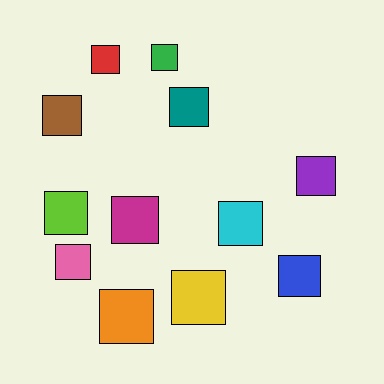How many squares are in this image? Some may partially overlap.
There are 12 squares.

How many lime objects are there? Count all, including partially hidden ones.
There is 1 lime object.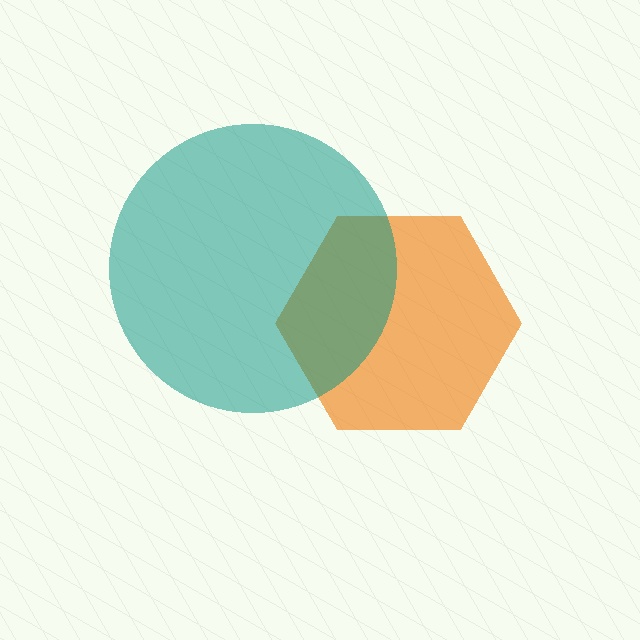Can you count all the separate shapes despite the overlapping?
Yes, there are 2 separate shapes.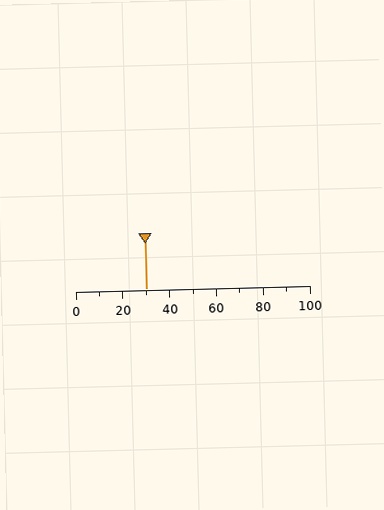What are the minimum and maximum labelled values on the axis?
The axis runs from 0 to 100.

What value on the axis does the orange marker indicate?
The marker indicates approximately 30.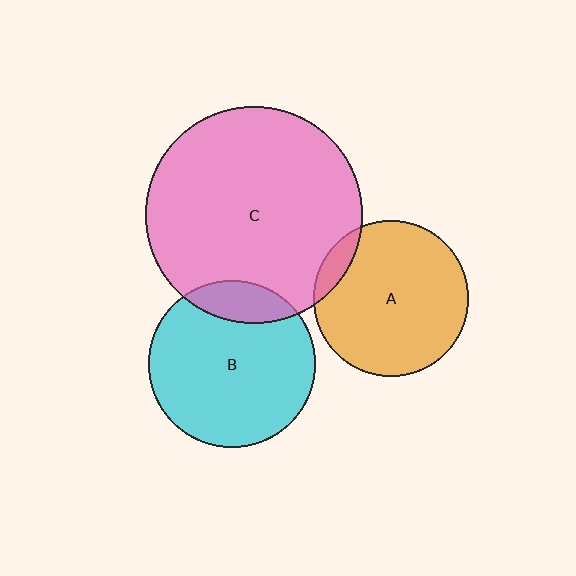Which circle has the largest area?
Circle C (pink).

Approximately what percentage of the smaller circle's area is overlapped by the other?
Approximately 15%.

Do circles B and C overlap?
Yes.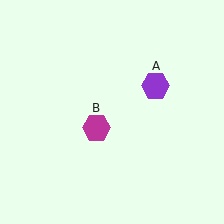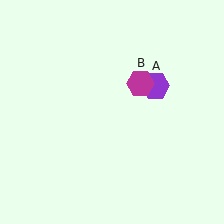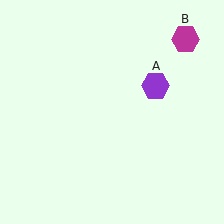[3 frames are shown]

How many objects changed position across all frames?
1 object changed position: magenta hexagon (object B).